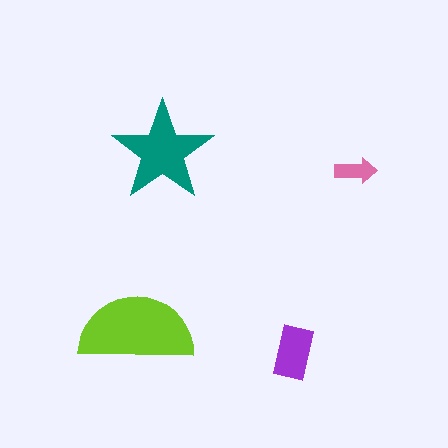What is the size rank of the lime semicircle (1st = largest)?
1st.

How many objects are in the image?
There are 4 objects in the image.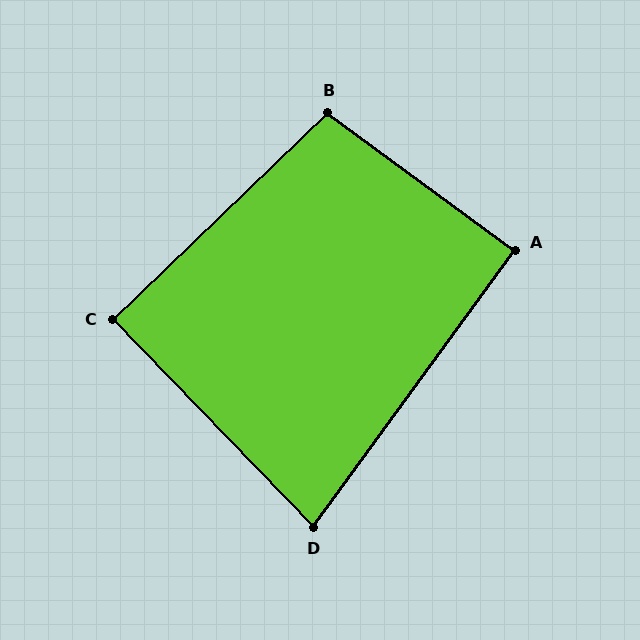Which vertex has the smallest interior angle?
D, at approximately 80 degrees.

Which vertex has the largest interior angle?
B, at approximately 100 degrees.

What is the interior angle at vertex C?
Approximately 90 degrees (approximately right).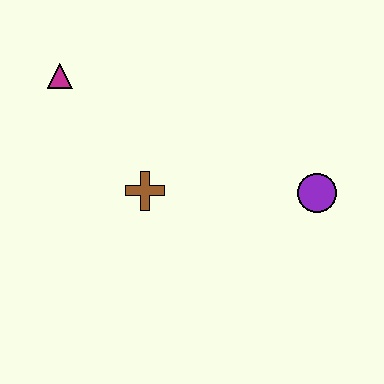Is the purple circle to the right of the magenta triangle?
Yes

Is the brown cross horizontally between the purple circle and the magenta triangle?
Yes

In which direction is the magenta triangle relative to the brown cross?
The magenta triangle is above the brown cross.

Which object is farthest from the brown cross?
The purple circle is farthest from the brown cross.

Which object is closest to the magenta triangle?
The brown cross is closest to the magenta triangle.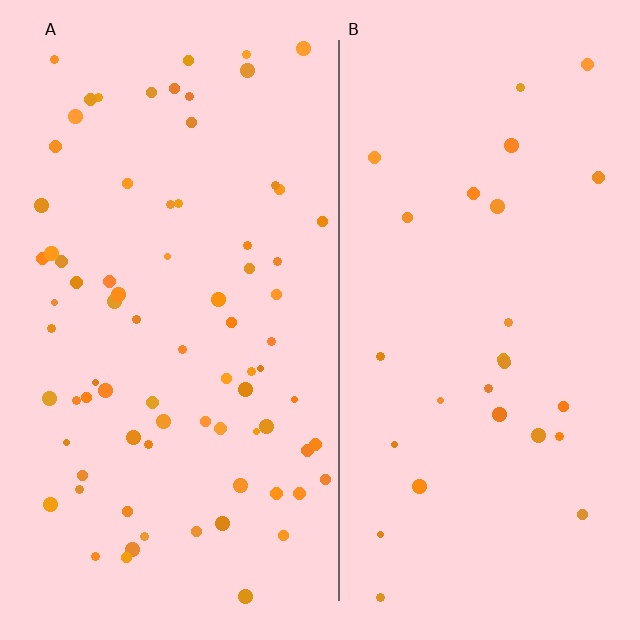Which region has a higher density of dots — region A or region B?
A (the left).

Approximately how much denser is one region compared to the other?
Approximately 2.9× — region A over region B.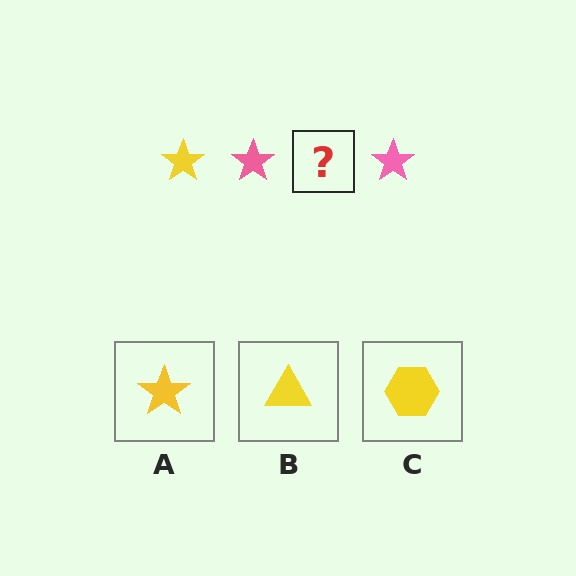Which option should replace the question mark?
Option A.